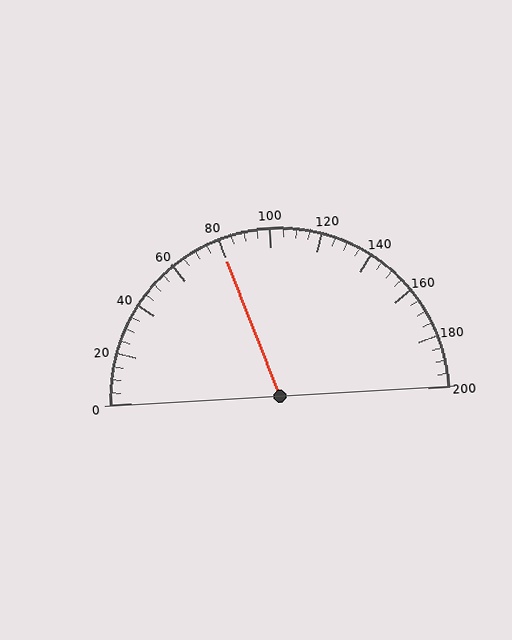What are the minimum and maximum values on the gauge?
The gauge ranges from 0 to 200.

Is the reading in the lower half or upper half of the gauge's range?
The reading is in the lower half of the range (0 to 200).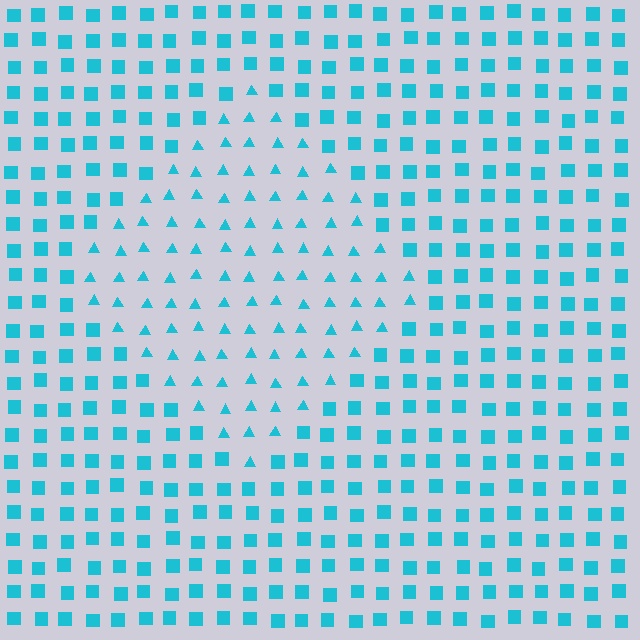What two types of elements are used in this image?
The image uses triangles inside the diamond region and squares outside it.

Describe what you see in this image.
The image is filled with small cyan elements arranged in a uniform grid. A diamond-shaped region contains triangles, while the surrounding area contains squares. The boundary is defined purely by the change in element shape.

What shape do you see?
I see a diamond.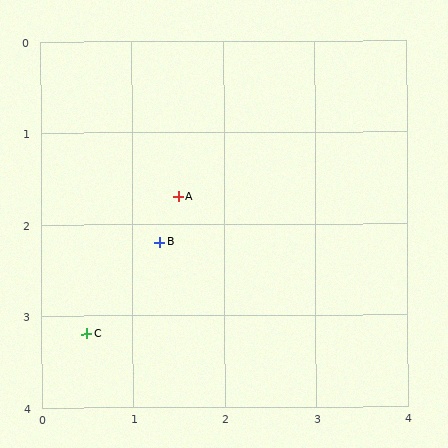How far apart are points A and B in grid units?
Points A and B are about 0.5 grid units apart.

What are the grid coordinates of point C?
Point C is at approximately (0.5, 3.2).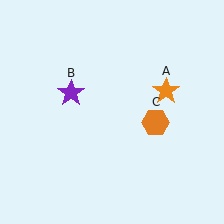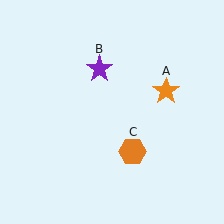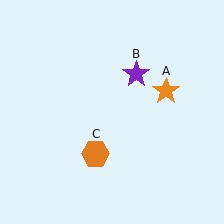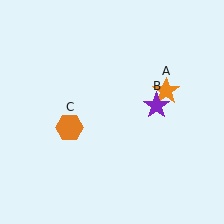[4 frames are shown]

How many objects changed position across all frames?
2 objects changed position: purple star (object B), orange hexagon (object C).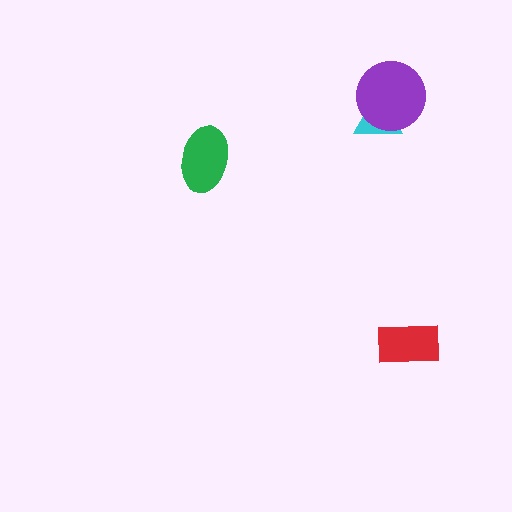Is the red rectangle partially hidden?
No, no other shape covers it.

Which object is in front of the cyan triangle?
The purple circle is in front of the cyan triangle.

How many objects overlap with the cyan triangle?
1 object overlaps with the cyan triangle.